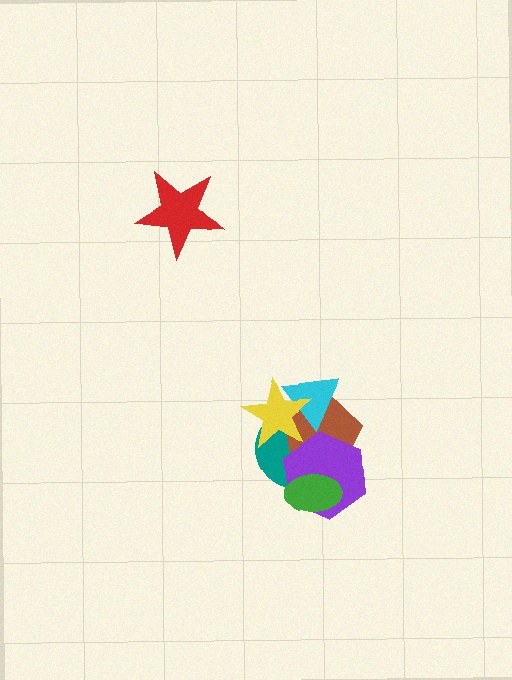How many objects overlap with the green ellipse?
3 objects overlap with the green ellipse.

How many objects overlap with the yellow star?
3 objects overlap with the yellow star.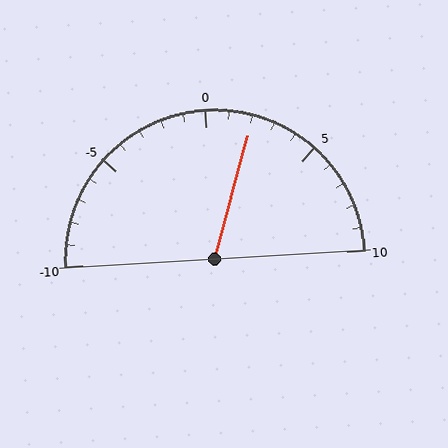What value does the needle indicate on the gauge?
The needle indicates approximately 2.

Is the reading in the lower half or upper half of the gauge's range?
The reading is in the upper half of the range (-10 to 10).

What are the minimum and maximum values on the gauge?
The gauge ranges from -10 to 10.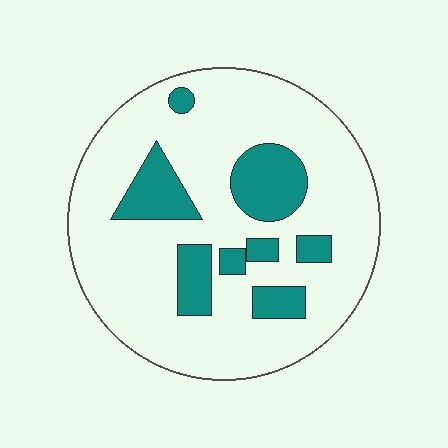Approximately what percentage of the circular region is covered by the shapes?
Approximately 20%.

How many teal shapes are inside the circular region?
8.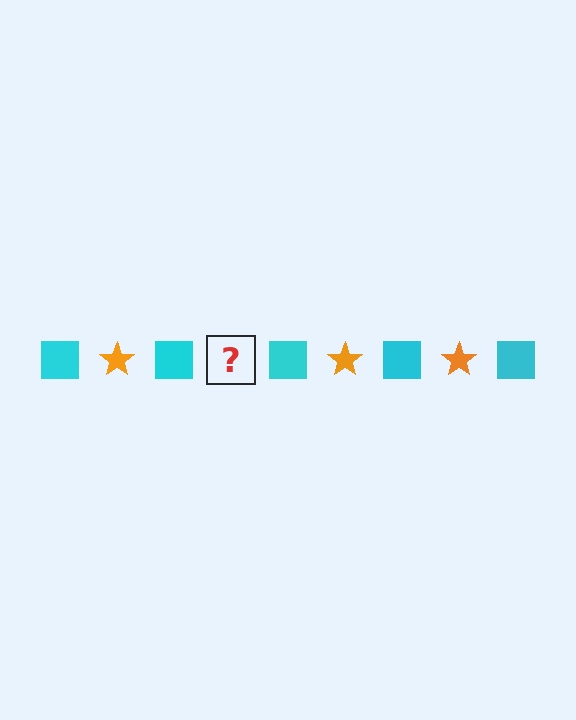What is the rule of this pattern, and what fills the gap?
The rule is that the pattern alternates between cyan square and orange star. The gap should be filled with an orange star.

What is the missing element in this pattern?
The missing element is an orange star.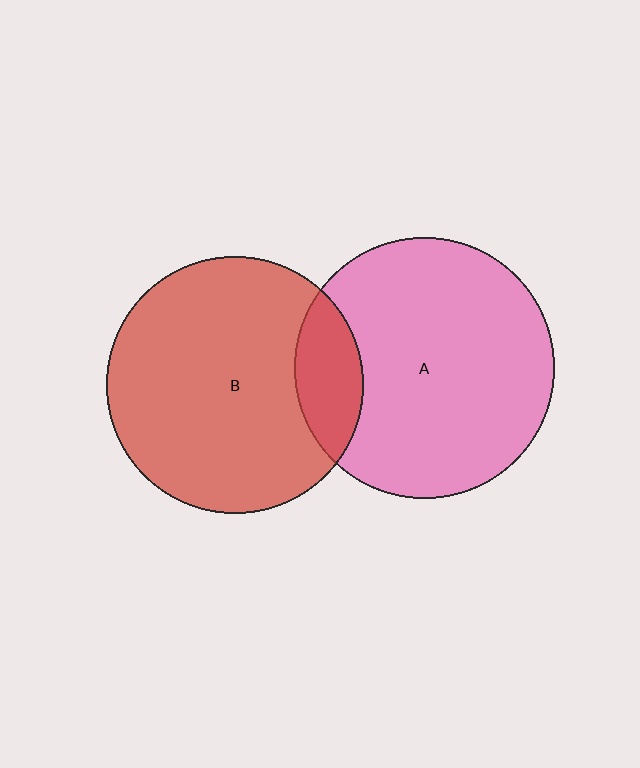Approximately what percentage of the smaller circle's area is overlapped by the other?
Approximately 15%.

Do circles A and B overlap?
Yes.